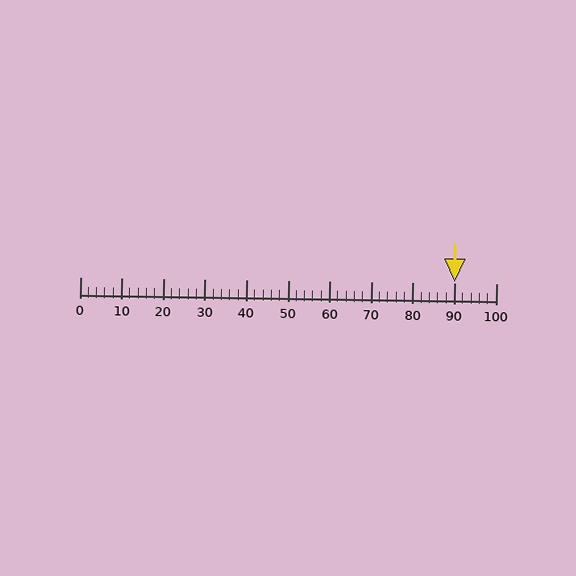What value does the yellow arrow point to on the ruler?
The yellow arrow points to approximately 90.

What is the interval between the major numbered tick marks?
The major tick marks are spaced 10 units apart.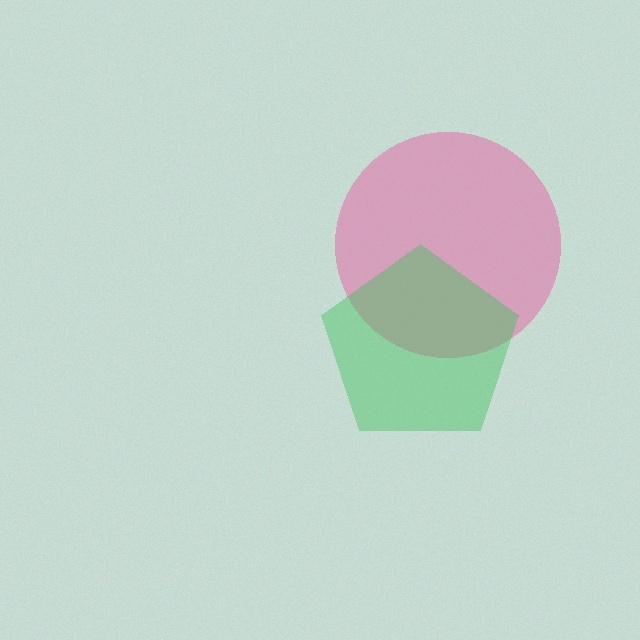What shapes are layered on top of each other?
The layered shapes are: a pink circle, a green pentagon.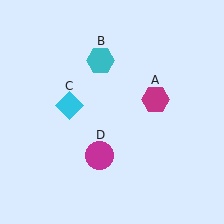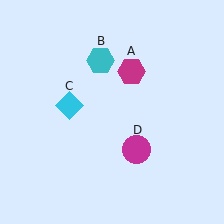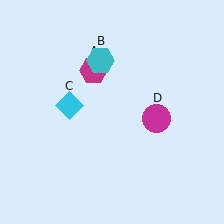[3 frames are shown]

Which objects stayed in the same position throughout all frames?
Cyan hexagon (object B) and cyan diamond (object C) remained stationary.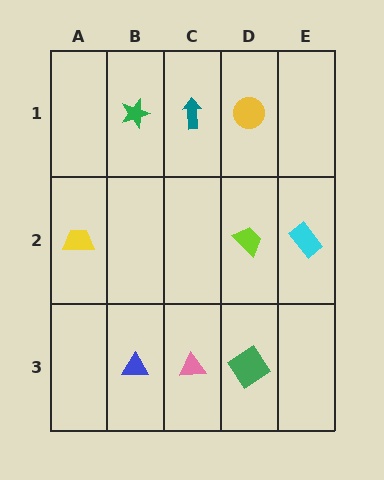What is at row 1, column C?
A teal arrow.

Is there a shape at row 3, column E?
No, that cell is empty.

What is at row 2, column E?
A cyan rectangle.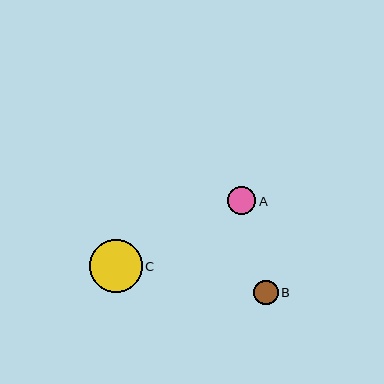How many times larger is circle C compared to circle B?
Circle C is approximately 2.1 times the size of circle B.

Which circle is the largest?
Circle C is the largest with a size of approximately 53 pixels.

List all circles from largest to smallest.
From largest to smallest: C, A, B.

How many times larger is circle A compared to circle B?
Circle A is approximately 1.1 times the size of circle B.